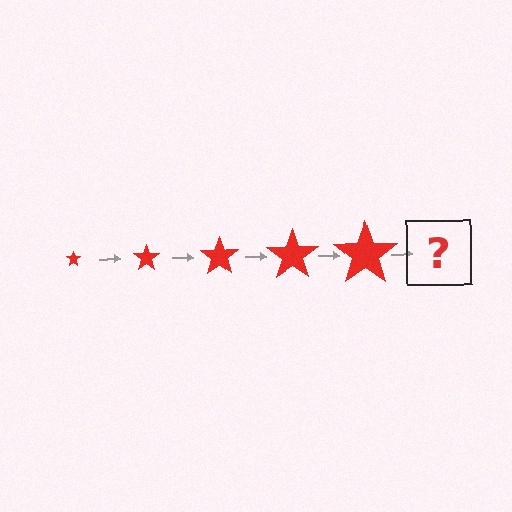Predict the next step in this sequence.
The next step is a red star, larger than the previous one.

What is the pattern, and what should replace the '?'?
The pattern is that the star gets progressively larger each step. The '?' should be a red star, larger than the previous one.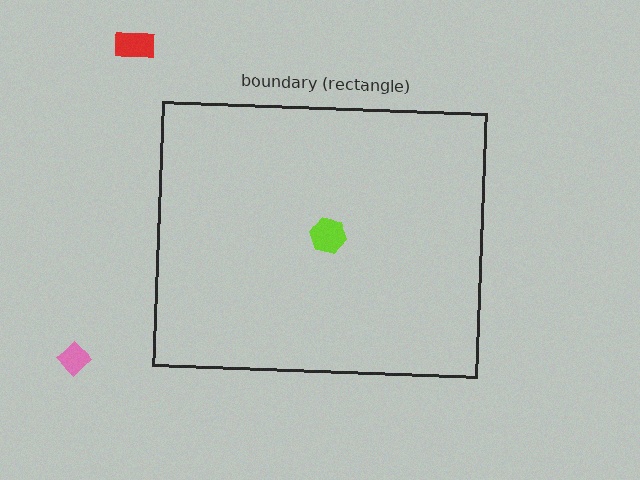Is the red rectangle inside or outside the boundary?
Outside.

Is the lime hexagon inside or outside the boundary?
Inside.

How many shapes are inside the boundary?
1 inside, 2 outside.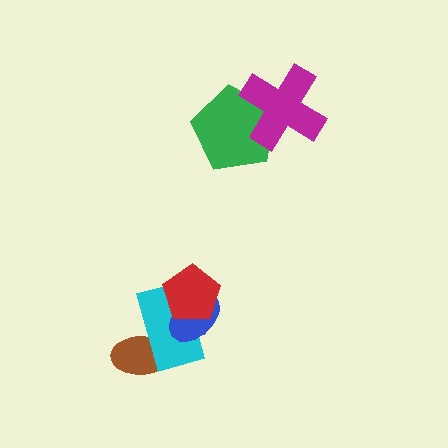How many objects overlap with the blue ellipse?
2 objects overlap with the blue ellipse.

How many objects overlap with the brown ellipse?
1 object overlaps with the brown ellipse.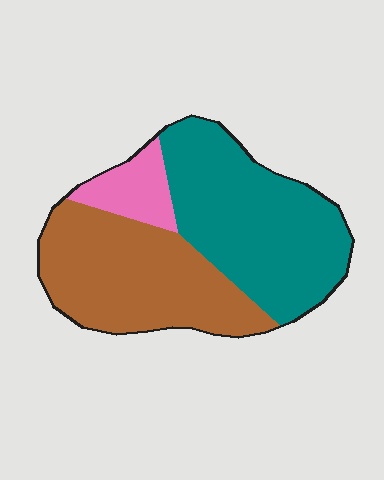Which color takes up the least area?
Pink, at roughly 10%.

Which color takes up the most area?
Teal, at roughly 45%.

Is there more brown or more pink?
Brown.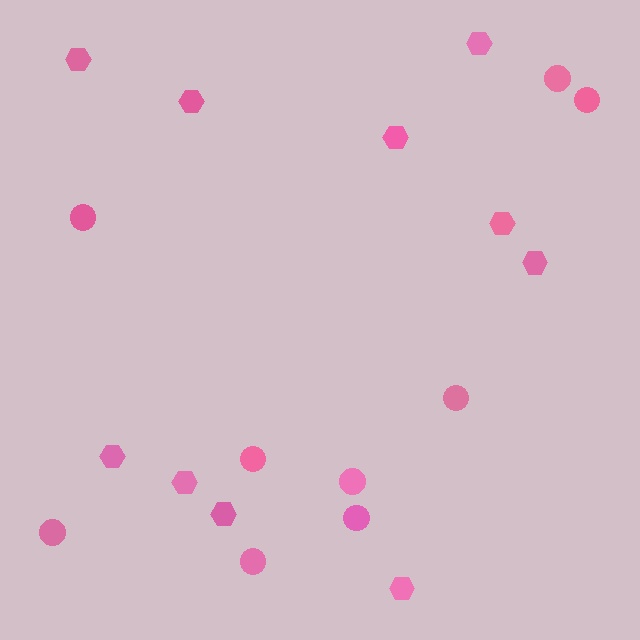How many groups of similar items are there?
There are 2 groups: one group of hexagons (10) and one group of circles (9).